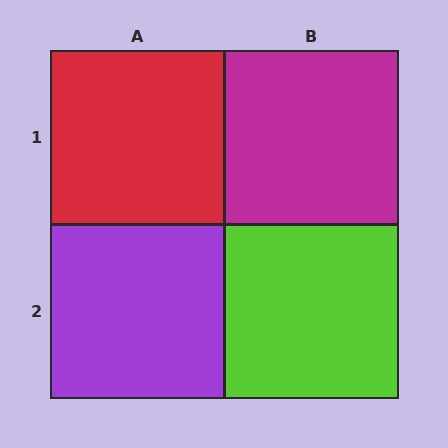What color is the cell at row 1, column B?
Magenta.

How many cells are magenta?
1 cell is magenta.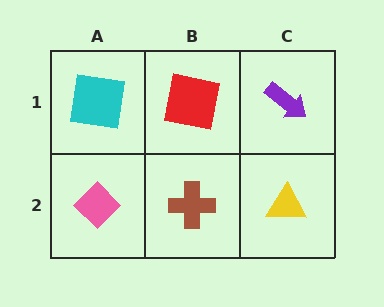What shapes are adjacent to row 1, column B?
A brown cross (row 2, column B), a cyan square (row 1, column A), a purple arrow (row 1, column C).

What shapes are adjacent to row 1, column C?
A yellow triangle (row 2, column C), a red square (row 1, column B).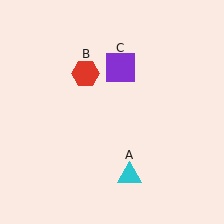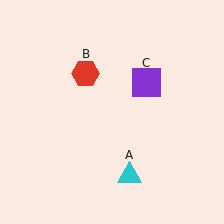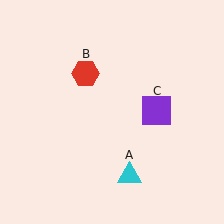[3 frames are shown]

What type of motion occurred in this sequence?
The purple square (object C) rotated clockwise around the center of the scene.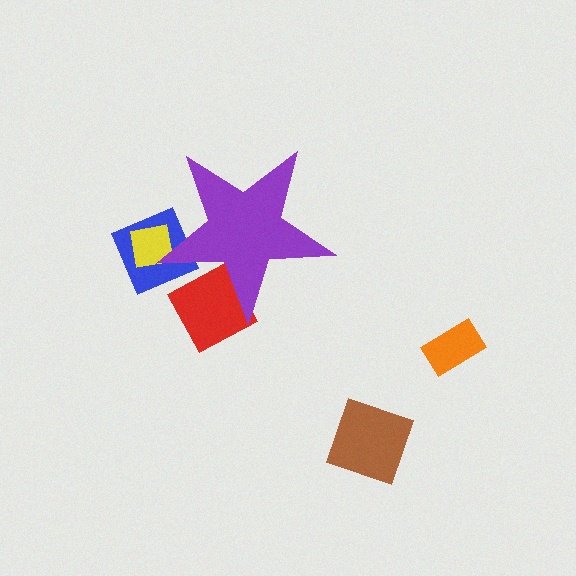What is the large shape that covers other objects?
A purple star.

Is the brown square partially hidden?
No, the brown square is fully visible.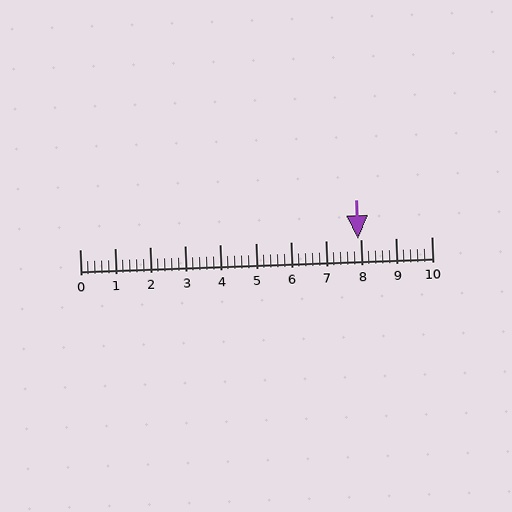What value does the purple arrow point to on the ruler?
The purple arrow points to approximately 7.9.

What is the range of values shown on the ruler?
The ruler shows values from 0 to 10.